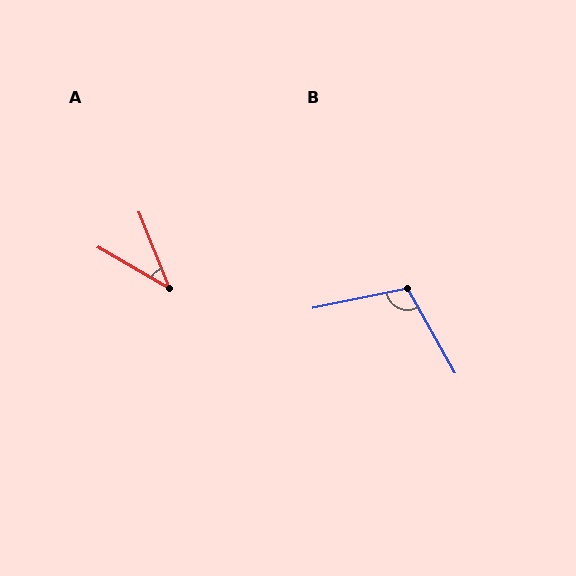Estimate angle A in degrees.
Approximately 38 degrees.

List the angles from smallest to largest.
A (38°), B (107°).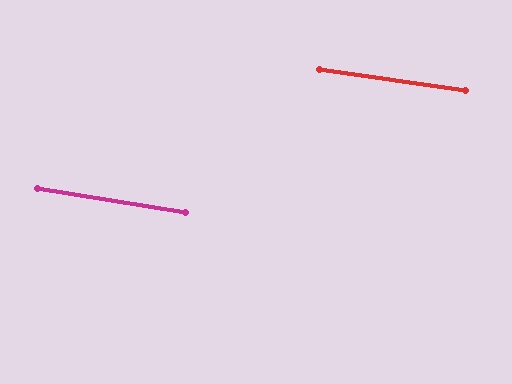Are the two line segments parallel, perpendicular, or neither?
Parallel — their directions differ by only 1.3°.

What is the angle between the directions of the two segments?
Approximately 1 degree.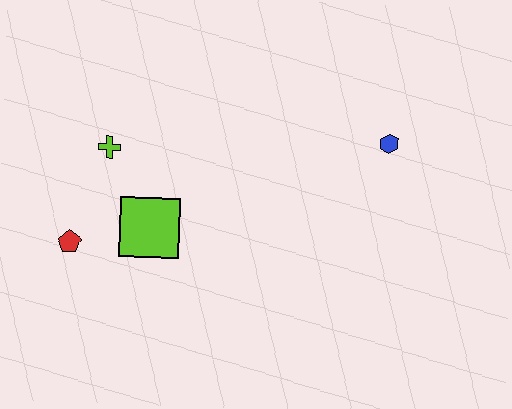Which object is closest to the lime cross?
The lime square is closest to the lime cross.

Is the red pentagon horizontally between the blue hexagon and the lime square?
No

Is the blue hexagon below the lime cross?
No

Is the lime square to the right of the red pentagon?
Yes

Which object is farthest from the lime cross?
The blue hexagon is farthest from the lime cross.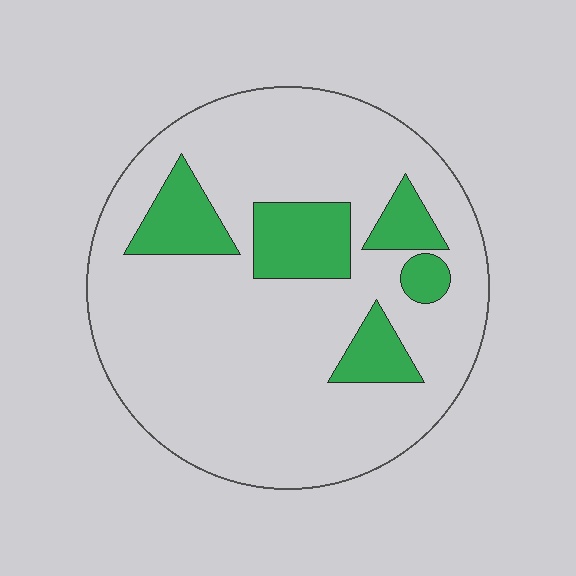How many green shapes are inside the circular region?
5.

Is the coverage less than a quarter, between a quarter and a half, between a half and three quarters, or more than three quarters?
Less than a quarter.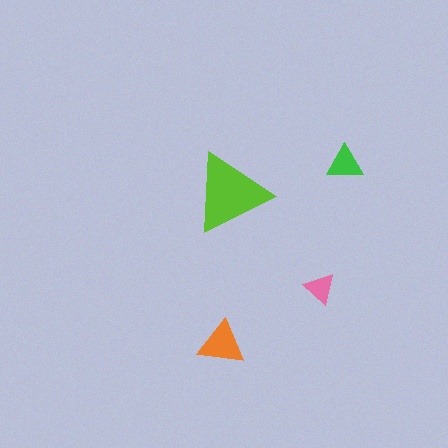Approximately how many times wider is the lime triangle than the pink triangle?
About 2.5 times wider.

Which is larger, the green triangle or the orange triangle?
The orange one.